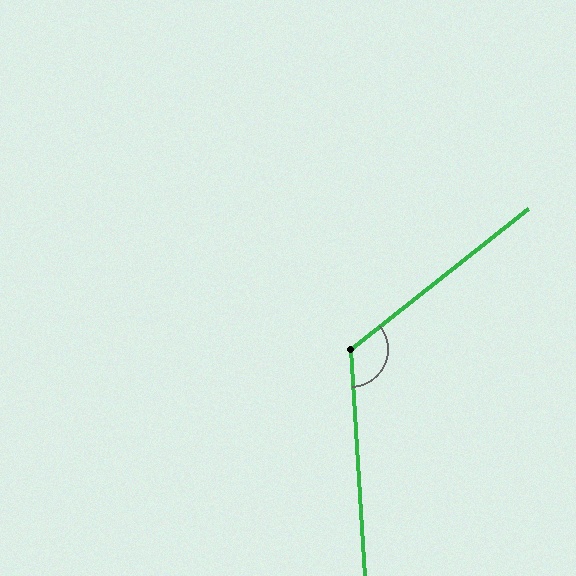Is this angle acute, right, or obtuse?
It is obtuse.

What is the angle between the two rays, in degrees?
Approximately 124 degrees.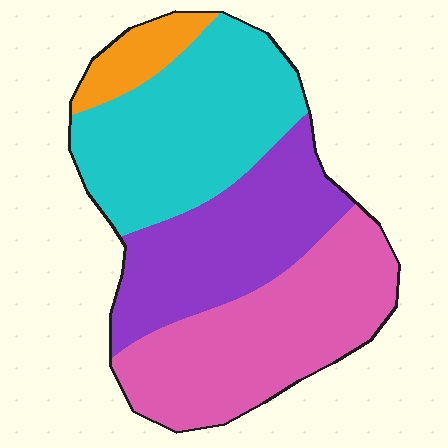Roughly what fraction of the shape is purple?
Purple covers around 25% of the shape.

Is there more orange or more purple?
Purple.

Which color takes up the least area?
Orange, at roughly 5%.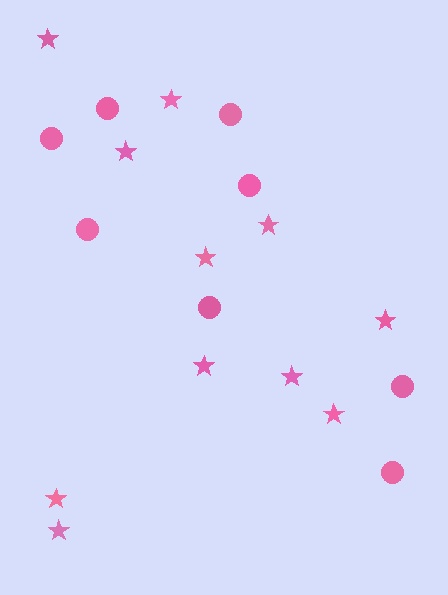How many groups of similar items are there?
There are 2 groups: one group of circles (8) and one group of stars (11).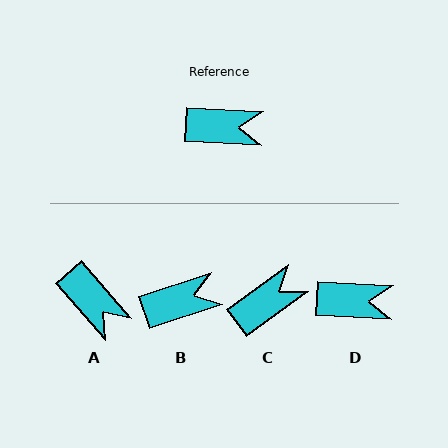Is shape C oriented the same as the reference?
No, it is off by about 40 degrees.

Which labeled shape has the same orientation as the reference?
D.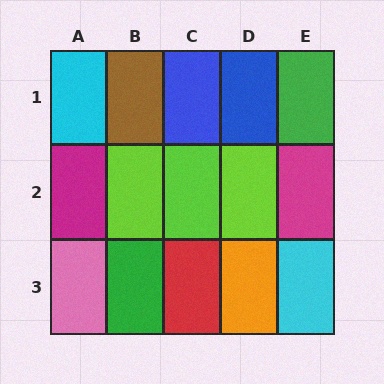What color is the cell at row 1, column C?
Blue.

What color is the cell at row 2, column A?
Magenta.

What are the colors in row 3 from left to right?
Pink, green, red, orange, cyan.